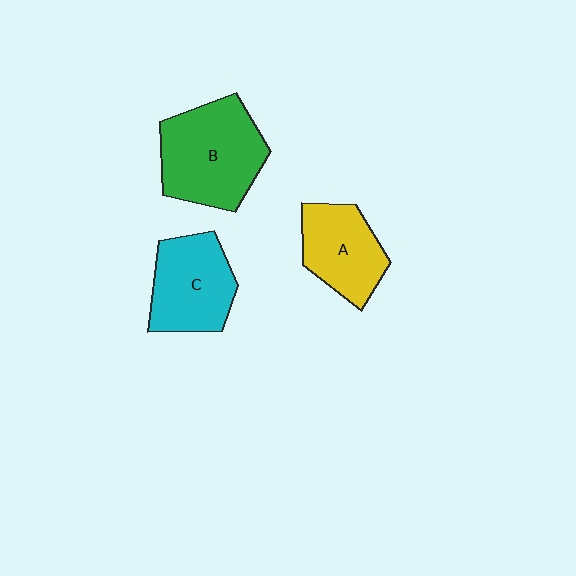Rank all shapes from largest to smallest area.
From largest to smallest: B (green), C (cyan), A (yellow).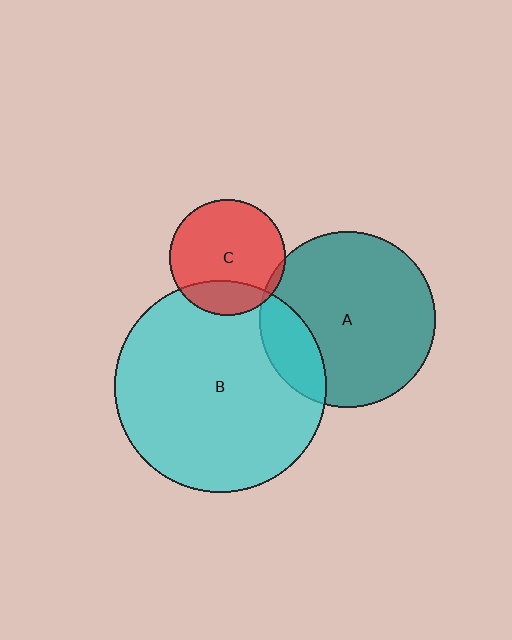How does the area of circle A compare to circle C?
Approximately 2.3 times.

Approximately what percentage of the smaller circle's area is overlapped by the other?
Approximately 20%.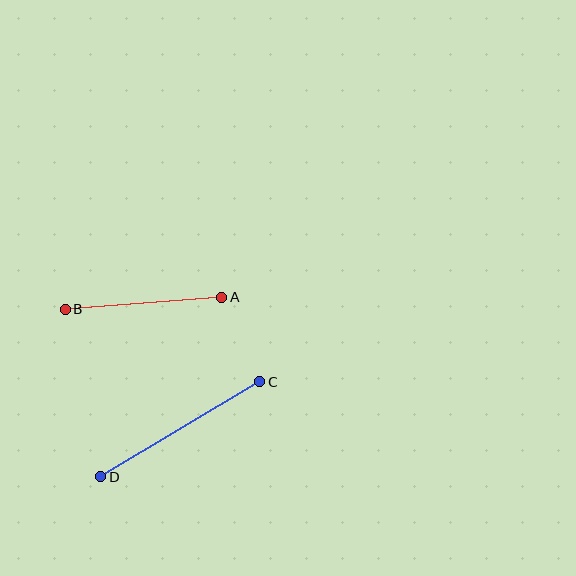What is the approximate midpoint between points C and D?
The midpoint is at approximately (180, 429) pixels.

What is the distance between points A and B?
The distance is approximately 157 pixels.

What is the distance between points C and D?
The distance is approximately 185 pixels.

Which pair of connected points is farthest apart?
Points C and D are farthest apart.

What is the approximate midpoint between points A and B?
The midpoint is at approximately (143, 303) pixels.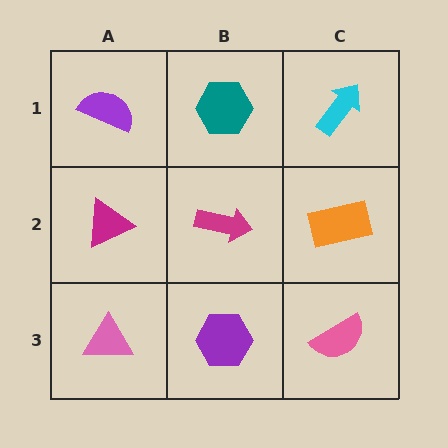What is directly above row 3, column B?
A magenta arrow.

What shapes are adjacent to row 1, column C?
An orange rectangle (row 2, column C), a teal hexagon (row 1, column B).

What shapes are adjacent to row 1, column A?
A magenta triangle (row 2, column A), a teal hexagon (row 1, column B).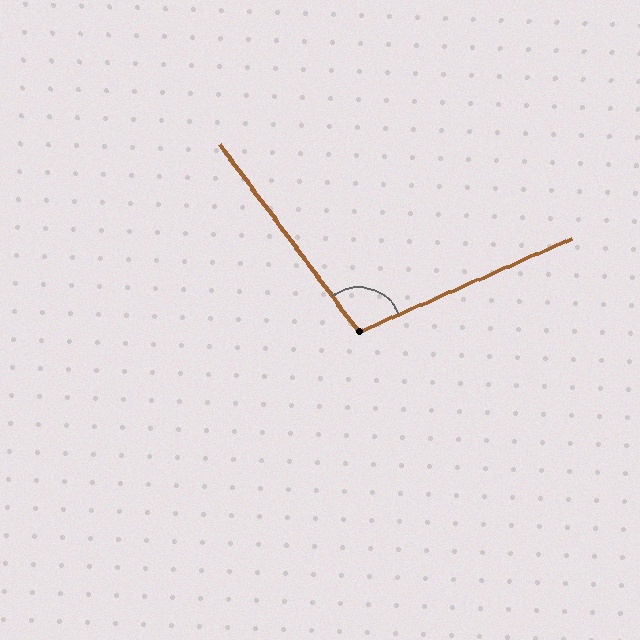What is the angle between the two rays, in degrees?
Approximately 103 degrees.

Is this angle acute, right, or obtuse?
It is obtuse.